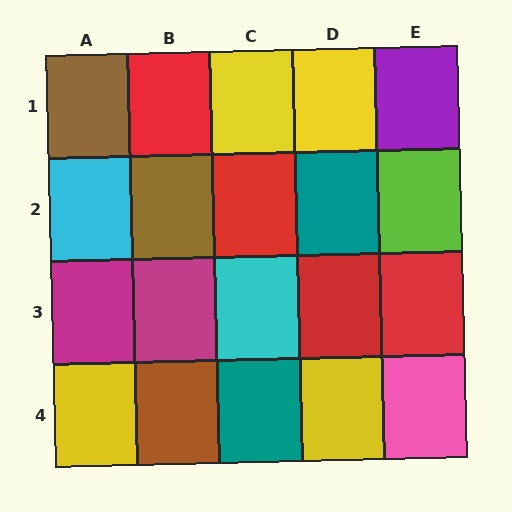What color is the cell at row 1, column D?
Yellow.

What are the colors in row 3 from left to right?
Magenta, magenta, cyan, red, red.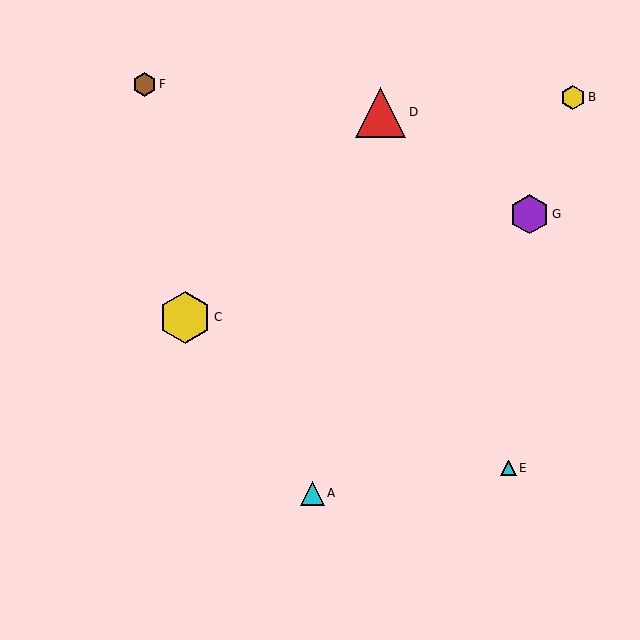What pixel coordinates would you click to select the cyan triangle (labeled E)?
Click at (508, 468) to select the cyan triangle E.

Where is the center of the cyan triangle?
The center of the cyan triangle is at (508, 468).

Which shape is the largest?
The yellow hexagon (labeled C) is the largest.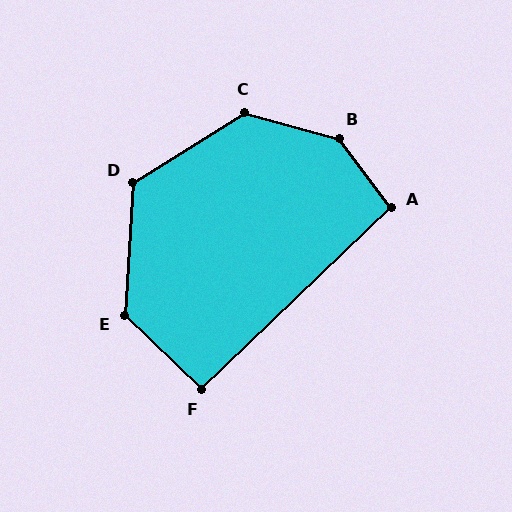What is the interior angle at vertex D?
Approximately 125 degrees (obtuse).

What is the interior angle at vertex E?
Approximately 131 degrees (obtuse).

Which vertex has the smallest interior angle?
F, at approximately 92 degrees.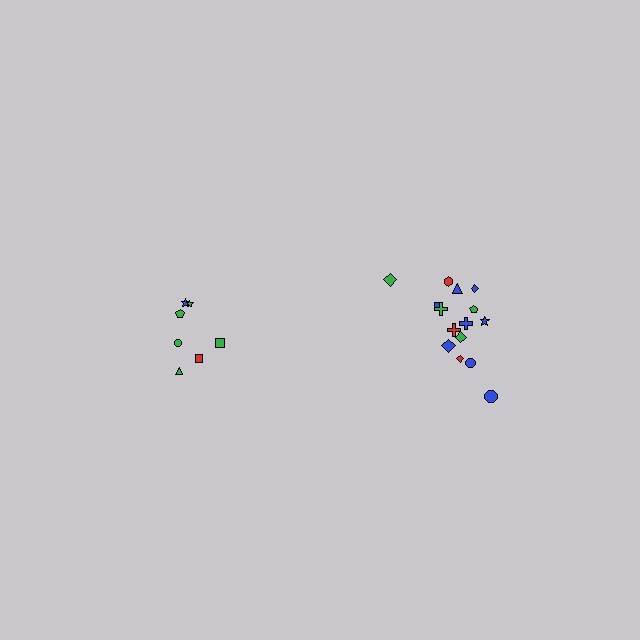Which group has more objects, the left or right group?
The right group.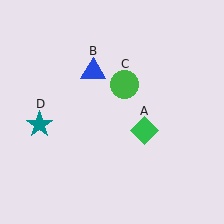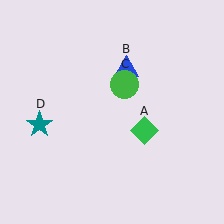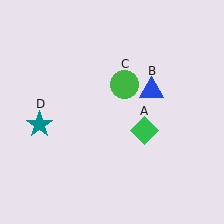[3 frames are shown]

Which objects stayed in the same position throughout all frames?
Green diamond (object A) and green circle (object C) and teal star (object D) remained stationary.